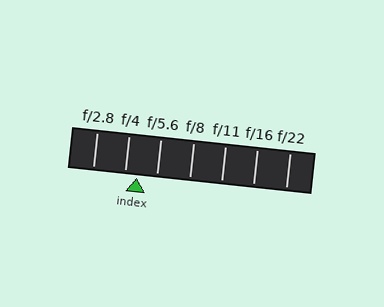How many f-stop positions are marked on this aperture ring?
There are 7 f-stop positions marked.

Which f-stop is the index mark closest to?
The index mark is closest to f/4.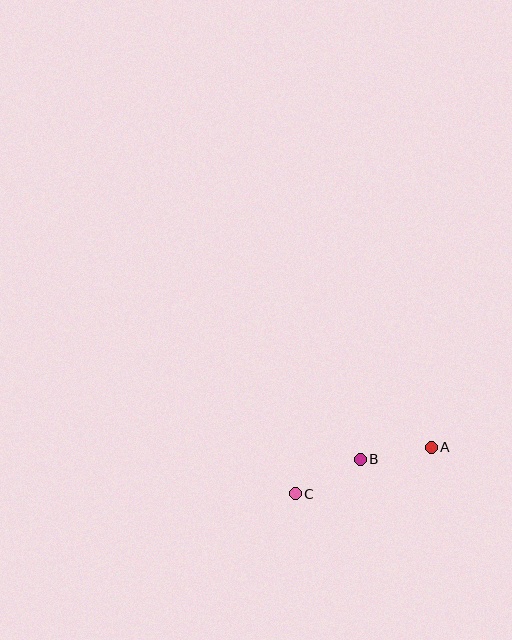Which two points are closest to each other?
Points A and B are closest to each other.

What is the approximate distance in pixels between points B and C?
The distance between B and C is approximately 73 pixels.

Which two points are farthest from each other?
Points A and C are farthest from each other.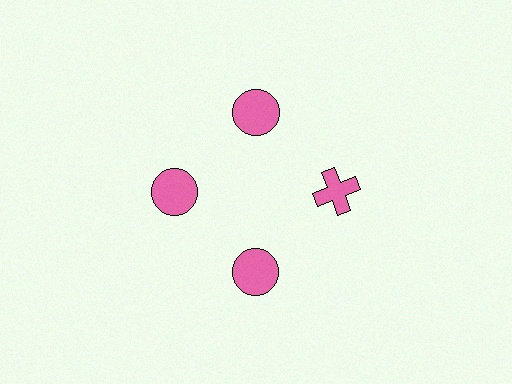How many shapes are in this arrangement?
There are 4 shapes arranged in a ring pattern.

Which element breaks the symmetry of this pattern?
The pink cross at roughly the 3 o'clock position breaks the symmetry. All other shapes are pink circles.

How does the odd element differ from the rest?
It has a different shape: cross instead of circle.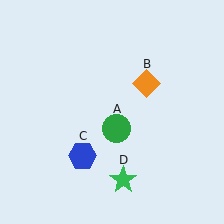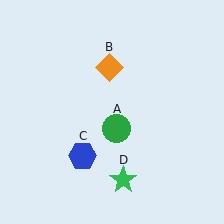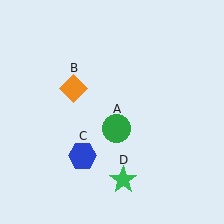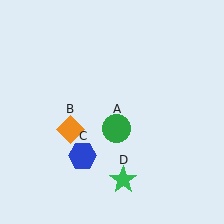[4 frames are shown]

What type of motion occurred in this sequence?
The orange diamond (object B) rotated counterclockwise around the center of the scene.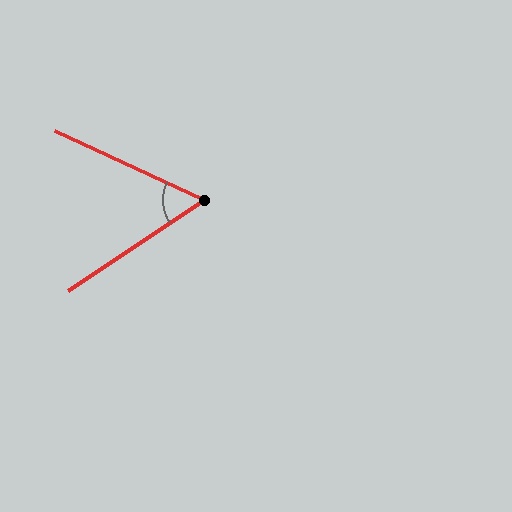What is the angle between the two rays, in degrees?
Approximately 59 degrees.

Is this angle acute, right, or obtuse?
It is acute.